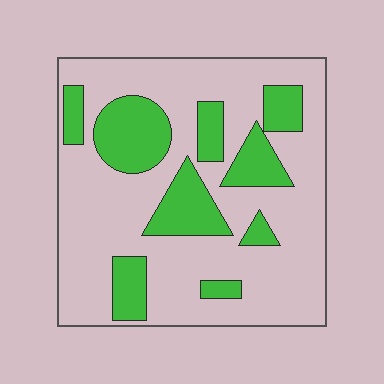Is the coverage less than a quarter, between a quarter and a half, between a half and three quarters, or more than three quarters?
Between a quarter and a half.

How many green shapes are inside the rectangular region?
9.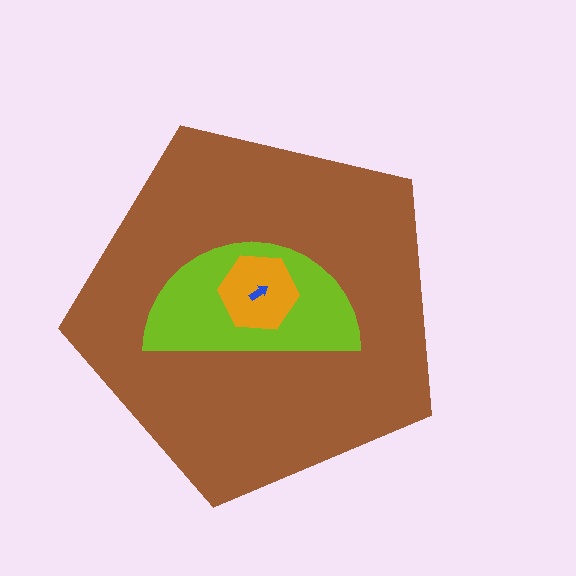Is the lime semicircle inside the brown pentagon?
Yes.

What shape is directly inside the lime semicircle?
The orange hexagon.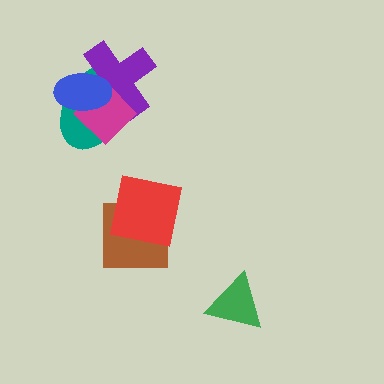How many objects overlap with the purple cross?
3 objects overlap with the purple cross.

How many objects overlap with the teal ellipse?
3 objects overlap with the teal ellipse.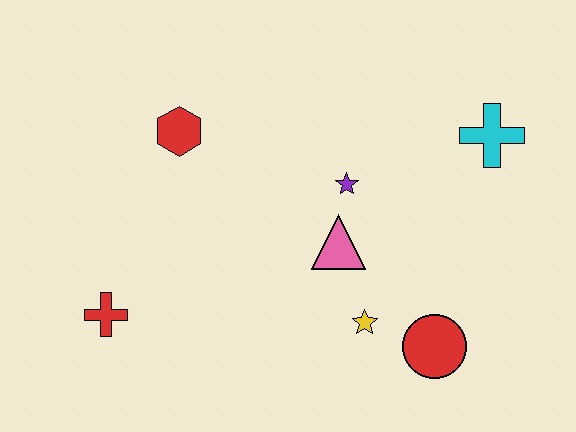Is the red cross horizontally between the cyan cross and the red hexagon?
No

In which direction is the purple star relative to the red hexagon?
The purple star is to the right of the red hexagon.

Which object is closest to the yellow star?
The red circle is closest to the yellow star.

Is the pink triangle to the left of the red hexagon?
No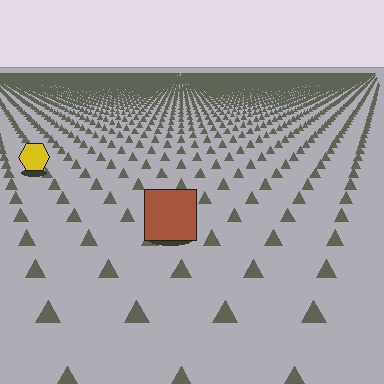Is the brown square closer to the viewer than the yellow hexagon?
Yes. The brown square is closer — you can tell from the texture gradient: the ground texture is coarser near it.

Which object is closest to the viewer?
The brown square is closest. The texture marks near it are larger and more spread out.